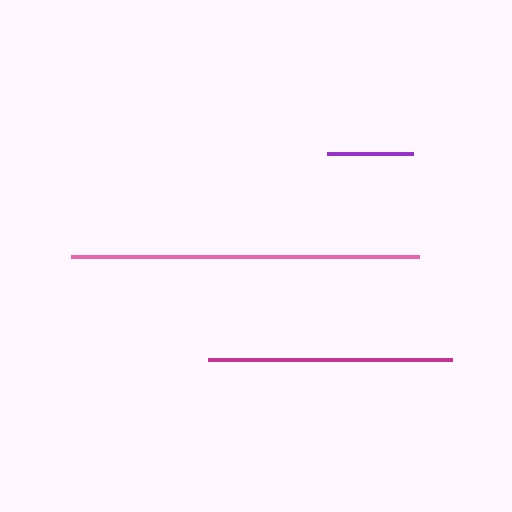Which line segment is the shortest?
The purple line is the shortest at approximately 86 pixels.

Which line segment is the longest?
The pink line is the longest at approximately 347 pixels.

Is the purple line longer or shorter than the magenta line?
The magenta line is longer than the purple line.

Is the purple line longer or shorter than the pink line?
The pink line is longer than the purple line.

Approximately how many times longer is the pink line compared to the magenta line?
The pink line is approximately 1.4 times the length of the magenta line.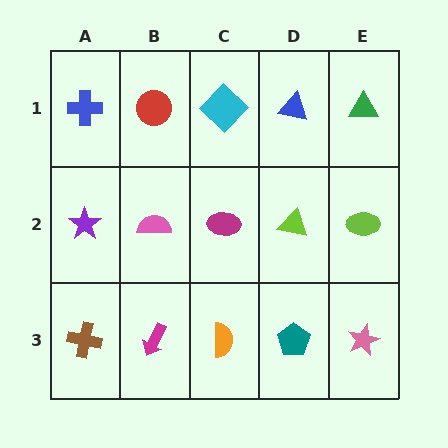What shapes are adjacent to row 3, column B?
A pink semicircle (row 2, column B), a brown cross (row 3, column A), an orange semicircle (row 3, column C).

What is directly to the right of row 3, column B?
An orange semicircle.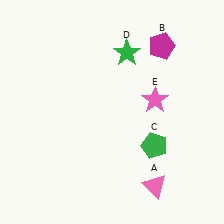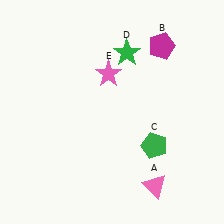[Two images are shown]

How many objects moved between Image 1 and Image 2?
1 object moved between the two images.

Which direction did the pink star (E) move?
The pink star (E) moved left.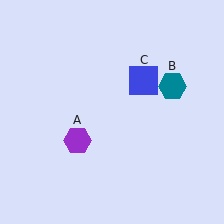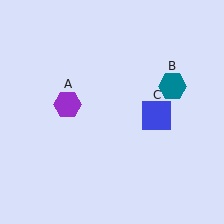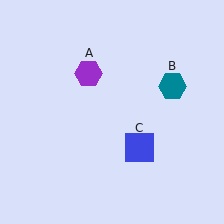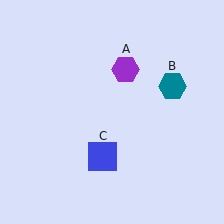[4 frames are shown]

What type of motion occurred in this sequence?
The purple hexagon (object A), blue square (object C) rotated clockwise around the center of the scene.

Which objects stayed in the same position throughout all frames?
Teal hexagon (object B) remained stationary.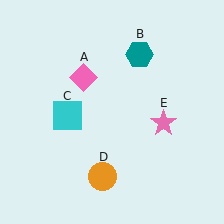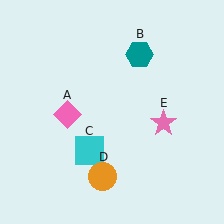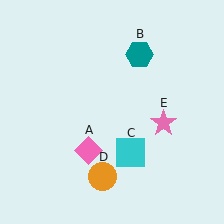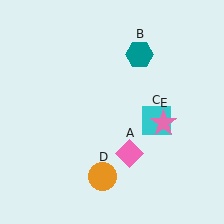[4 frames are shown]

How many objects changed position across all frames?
2 objects changed position: pink diamond (object A), cyan square (object C).